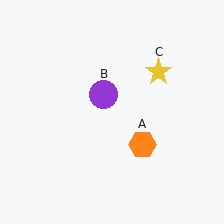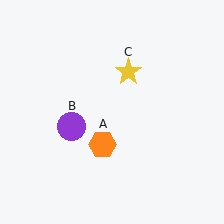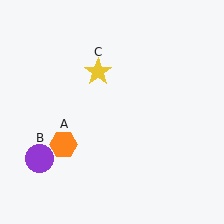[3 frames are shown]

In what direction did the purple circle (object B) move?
The purple circle (object B) moved down and to the left.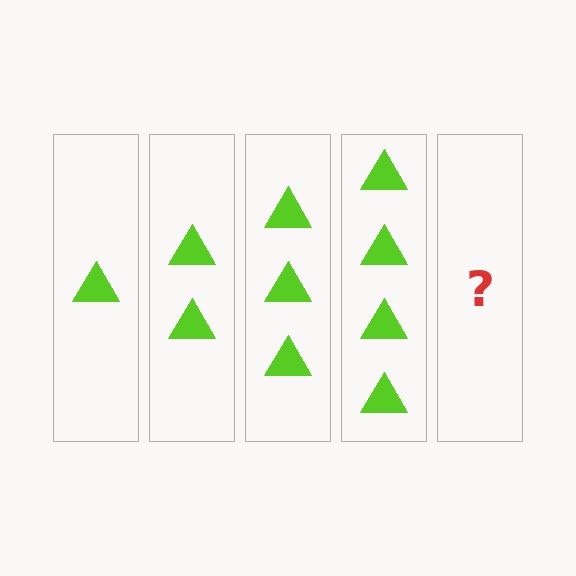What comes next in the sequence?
The next element should be 5 triangles.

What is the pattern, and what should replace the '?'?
The pattern is that each step adds one more triangle. The '?' should be 5 triangles.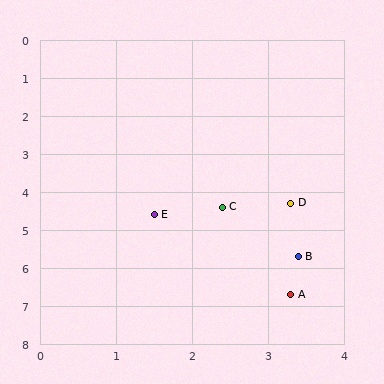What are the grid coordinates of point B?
Point B is at approximately (3.4, 5.7).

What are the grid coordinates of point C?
Point C is at approximately (2.4, 4.4).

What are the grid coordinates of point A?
Point A is at approximately (3.3, 6.7).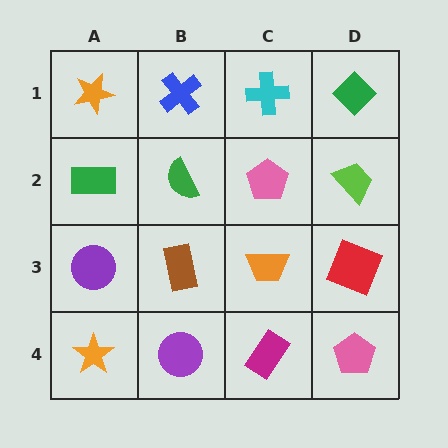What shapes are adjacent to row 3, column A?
A green rectangle (row 2, column A), an orange star (row 4, column A), a brown rectangle (row 3, column B).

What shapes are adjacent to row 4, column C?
An orange trapezoid (row 3, column C), a purple circle (row 4, column B), a pink pentagon (row 4, column D).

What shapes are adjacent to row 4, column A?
A purple circle (row 3, column A), a purple circle (row 4, column B).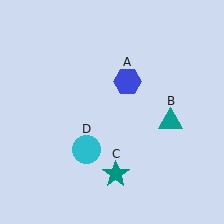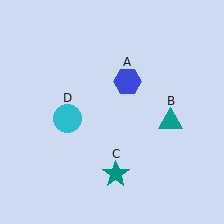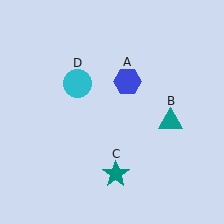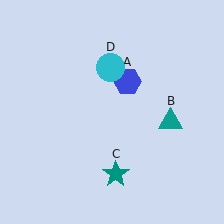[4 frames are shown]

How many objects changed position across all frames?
1 object changed position: cyan circle (object D).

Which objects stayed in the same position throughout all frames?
Blue hexagon (object A) and teal triangle (object B) and teal star (object C) remained stationary.